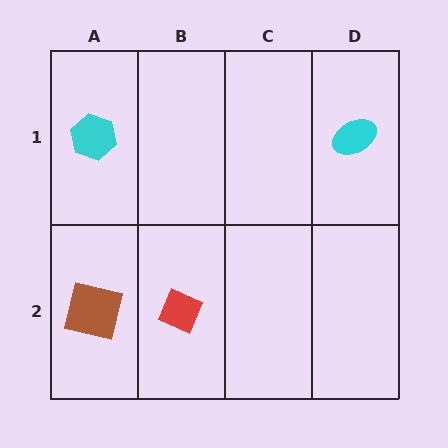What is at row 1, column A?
A cyan hexagon.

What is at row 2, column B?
A red diamond.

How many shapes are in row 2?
2 shapes.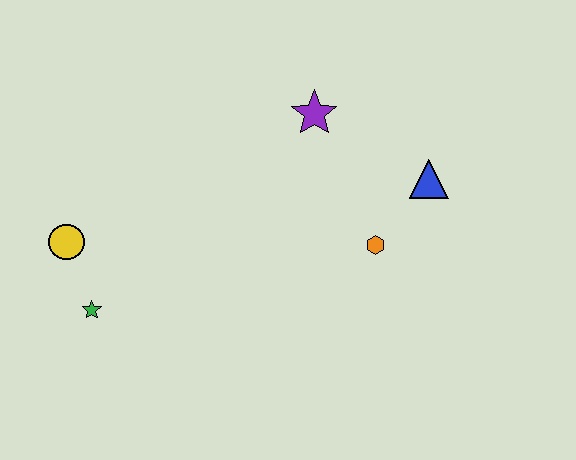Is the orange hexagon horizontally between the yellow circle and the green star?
No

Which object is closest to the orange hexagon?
The blue triangle is closest to the orange hexagon.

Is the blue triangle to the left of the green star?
No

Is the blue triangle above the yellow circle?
Yes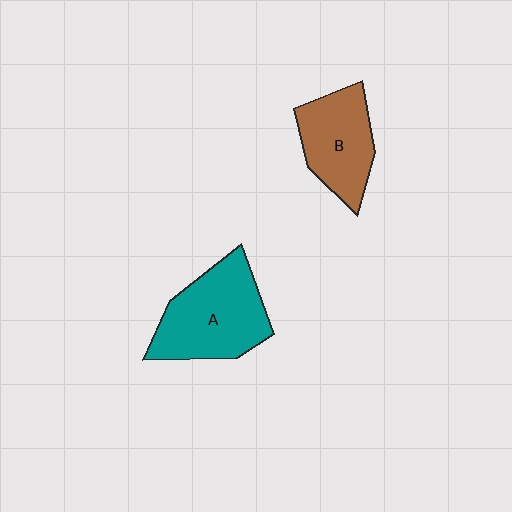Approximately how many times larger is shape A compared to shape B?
Approximately 1.3 times.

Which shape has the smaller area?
Shape B (brown).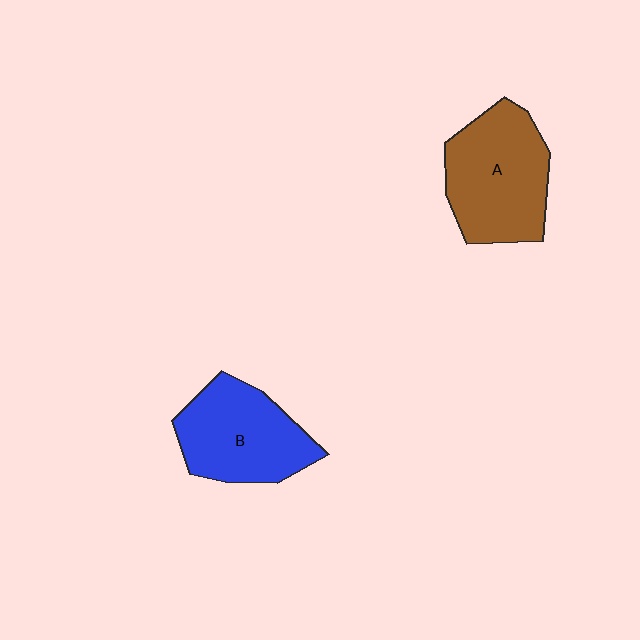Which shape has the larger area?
Shape A (brown).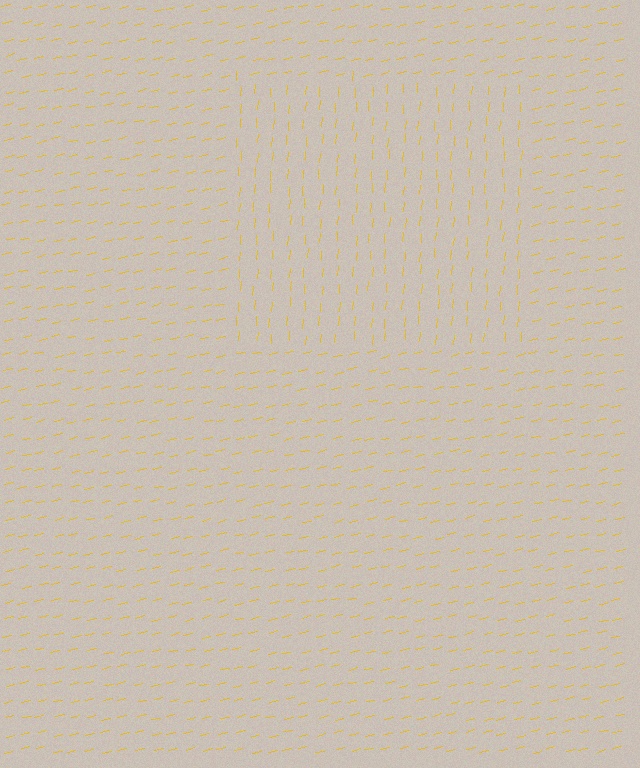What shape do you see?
I see a rectangle.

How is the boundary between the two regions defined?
The boundary is defined purely by a change in line orientation (approximately 74 degrees difference). All lines are the same color and thickness.